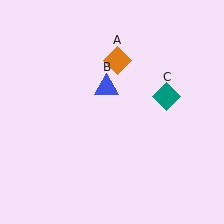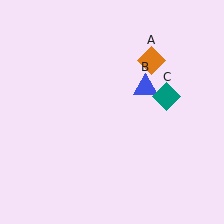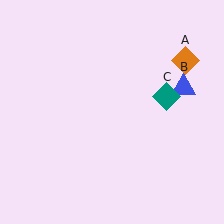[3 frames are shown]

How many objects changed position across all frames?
2 objects changed position: orange diamond (object A), blue triangle (object B).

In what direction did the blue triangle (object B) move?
The blue triangle (object B) moved right.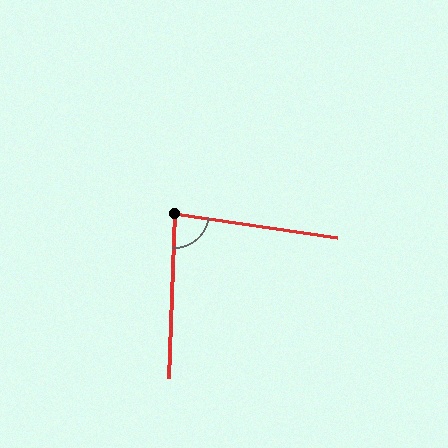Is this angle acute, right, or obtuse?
It is acute.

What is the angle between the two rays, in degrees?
Approximately 83 degrees.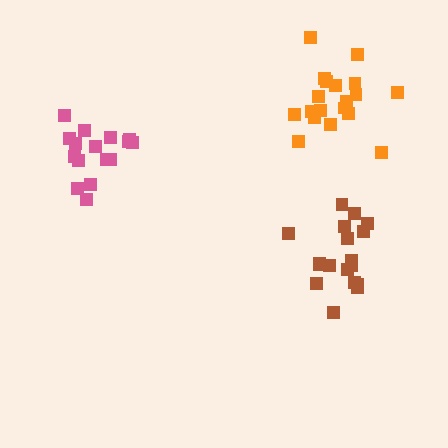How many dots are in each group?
Group 1: 19 dots, Group 2: 18 dots, Group 3: 16 dots (53 total).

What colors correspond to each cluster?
The clusters are colored: orange, brown, pink.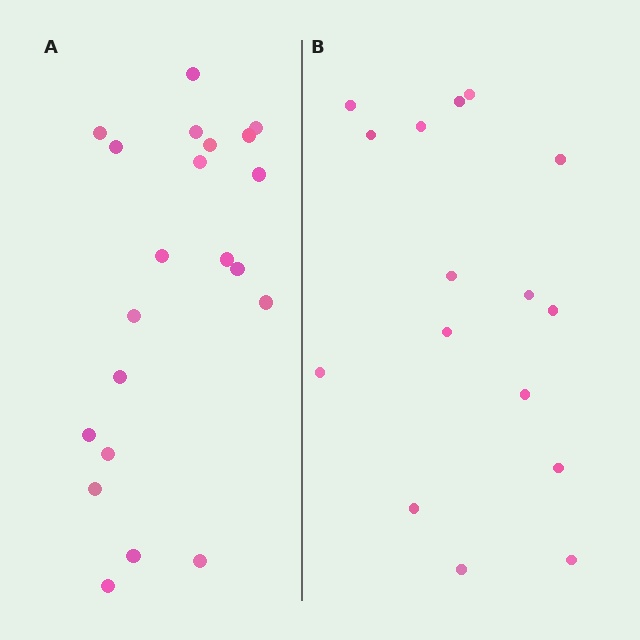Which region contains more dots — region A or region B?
Region A (the left region) has more dots.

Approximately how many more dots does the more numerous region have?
Region A has about 5 more dots than region B.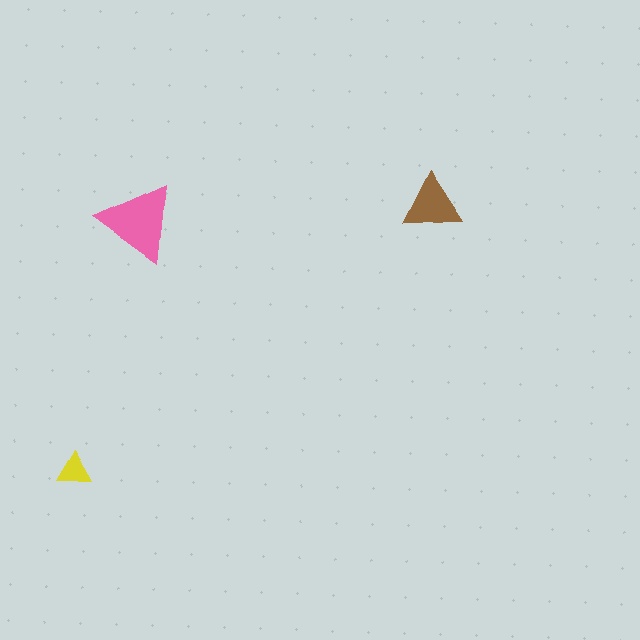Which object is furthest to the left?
The yellow triangle is leftmost.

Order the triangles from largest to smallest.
the pink one, the brown one, the yellow one.